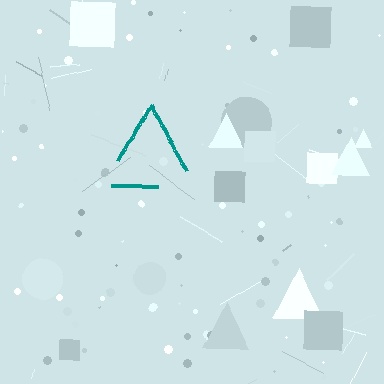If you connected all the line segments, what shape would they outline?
They would outline a triangle.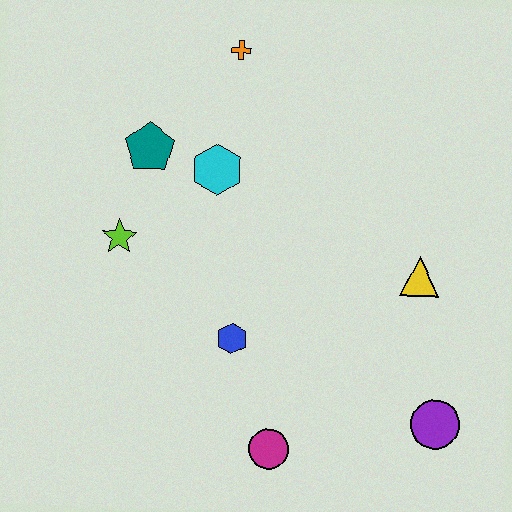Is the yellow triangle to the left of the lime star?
No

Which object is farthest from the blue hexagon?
The orange cross is farthest from the blue hexagon.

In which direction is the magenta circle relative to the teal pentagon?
The magenta circle is below the teal pentagon.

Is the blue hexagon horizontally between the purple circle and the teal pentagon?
Yes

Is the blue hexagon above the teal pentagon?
No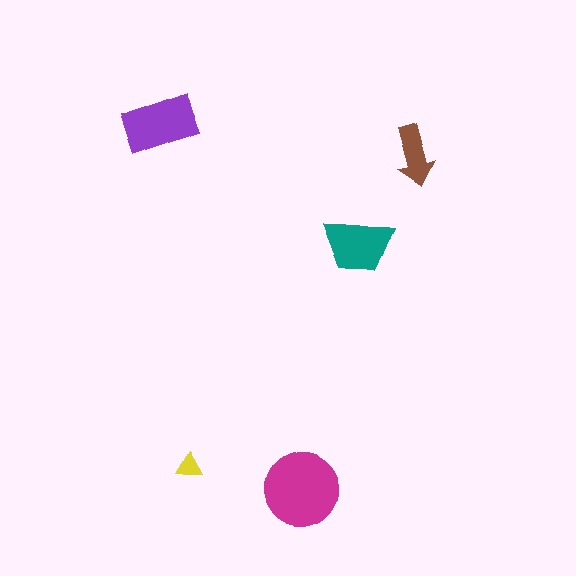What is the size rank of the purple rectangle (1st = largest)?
2nd.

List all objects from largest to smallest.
The magenta circle, the purple rectangle, the teal trapezoid, the brown arrow, the yellow triangle.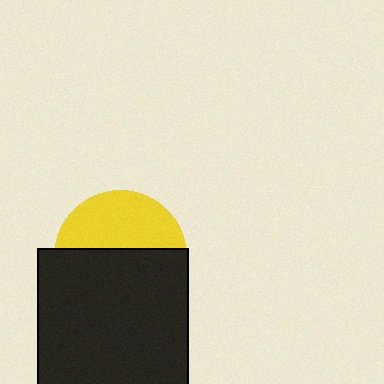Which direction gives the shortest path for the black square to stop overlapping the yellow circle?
Moving down gives the shortest separation.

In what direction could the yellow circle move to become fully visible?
The yellow circle could move up. That would shift it out from behind the black square entirely.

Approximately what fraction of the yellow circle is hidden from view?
Roughly 59% of the yellow circle is hidden behind the black square.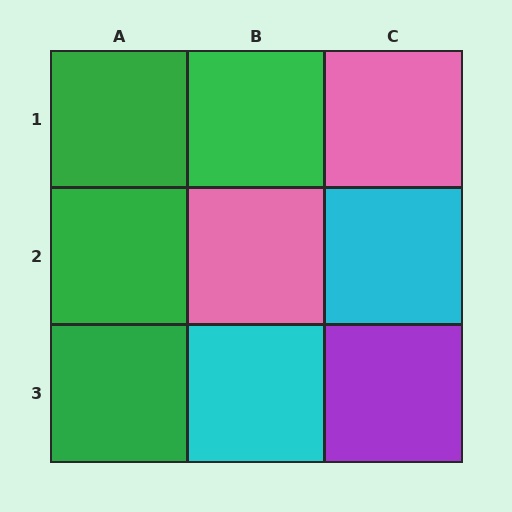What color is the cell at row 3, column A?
Green.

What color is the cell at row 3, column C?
Purple.